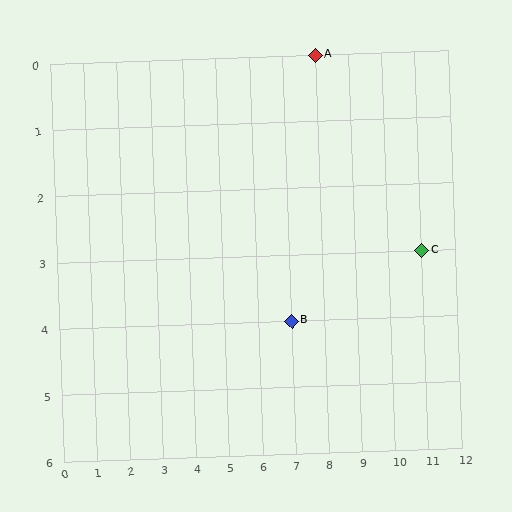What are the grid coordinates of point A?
Point A is at grid coordinates (8, 0).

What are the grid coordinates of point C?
Point C is at grid coordinates (11, 3).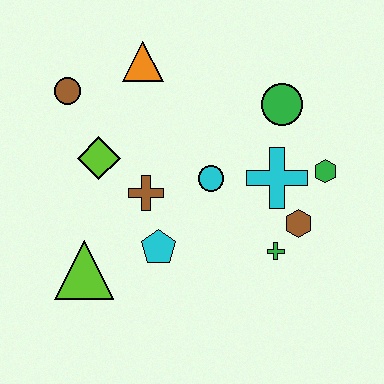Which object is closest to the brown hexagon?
The green cross is closest to the brown hexagon.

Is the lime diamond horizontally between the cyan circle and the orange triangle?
No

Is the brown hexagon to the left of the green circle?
No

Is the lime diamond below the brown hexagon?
No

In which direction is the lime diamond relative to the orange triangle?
The lime diamond is below the orange triangle.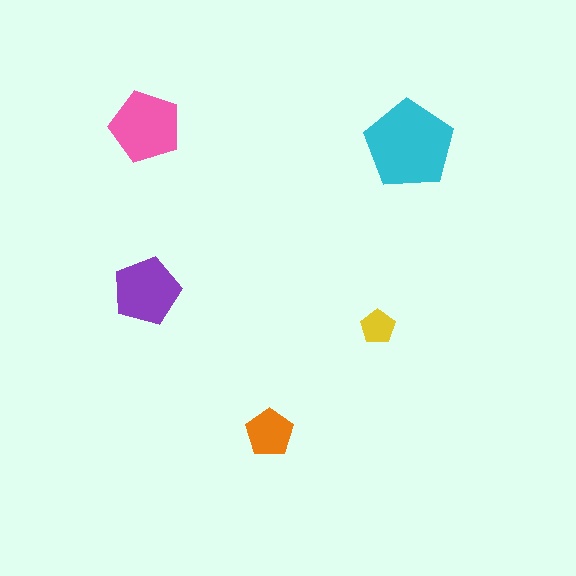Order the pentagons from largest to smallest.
the cyan one, the pink one, the purple one, the orange one, the yellow one.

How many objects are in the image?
There are 5 objects in the image.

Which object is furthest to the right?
The cyan pentagon is rightmost.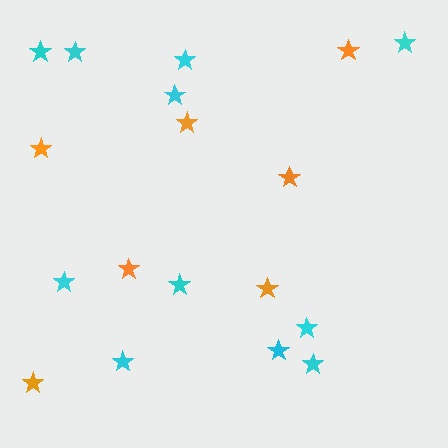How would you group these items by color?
There are 2 groups: one group of orange stars (7) and one group of cyan stars (11).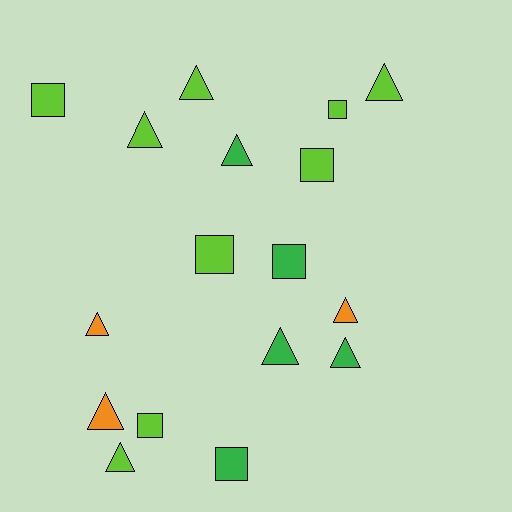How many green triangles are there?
There are 3 green triangles.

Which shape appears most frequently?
Triangle, with 10 objects.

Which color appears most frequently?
Lime, with 9 objects.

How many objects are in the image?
There are 17 objects.